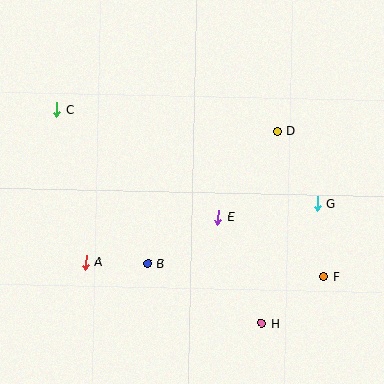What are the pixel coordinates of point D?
Point D is at (277, 131).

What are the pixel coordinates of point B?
Point B is at (148, 264).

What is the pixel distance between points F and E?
The distance between F and E is 122 pixels.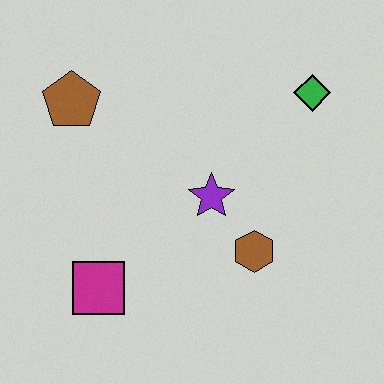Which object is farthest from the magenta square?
The green diamond is farthest from the magenta square.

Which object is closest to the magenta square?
The purple star is closest to the magenta square.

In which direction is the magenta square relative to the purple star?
The magenta square is to the left of the purple star.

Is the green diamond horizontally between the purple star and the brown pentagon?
No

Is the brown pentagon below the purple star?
No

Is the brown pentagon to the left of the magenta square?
Yes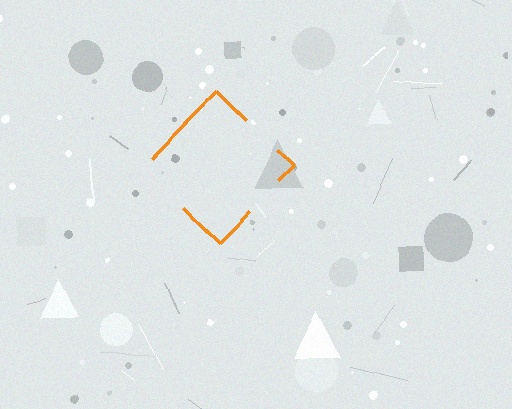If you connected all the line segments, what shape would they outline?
They would outline a diamond.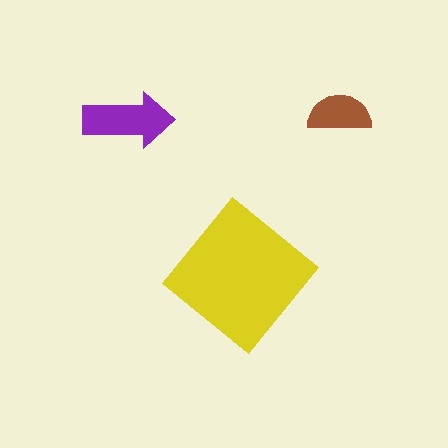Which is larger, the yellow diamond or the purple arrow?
The yellow diamond.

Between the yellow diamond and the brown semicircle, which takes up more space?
The yellow diamond.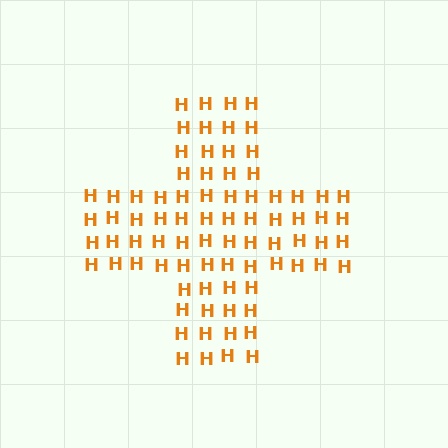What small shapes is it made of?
It is made of small letter H's.